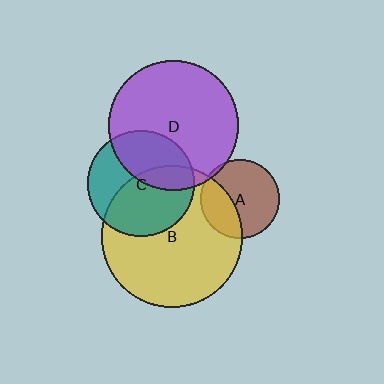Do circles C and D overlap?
Yes.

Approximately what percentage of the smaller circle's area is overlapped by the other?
Approximately 40%.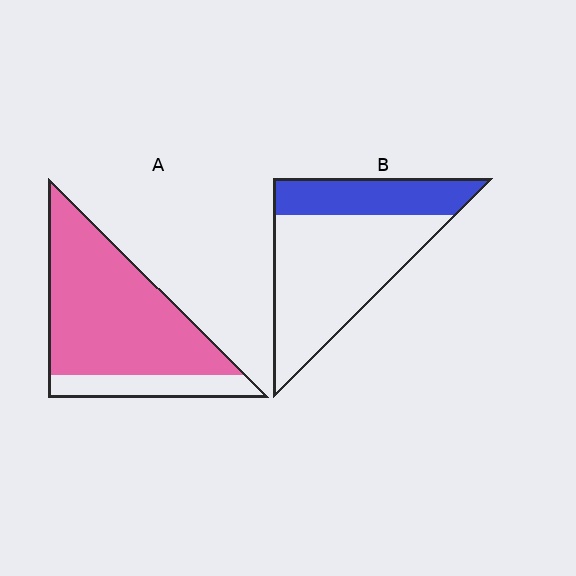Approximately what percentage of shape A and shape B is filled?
A is approximately 80% and B is approximately 30%.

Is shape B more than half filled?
No.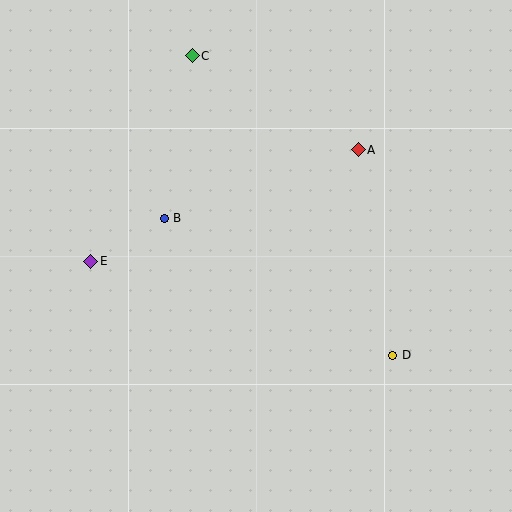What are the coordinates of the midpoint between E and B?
The midpoint between E and B is at (127, 240).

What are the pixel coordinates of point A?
Point A is at (358, 150).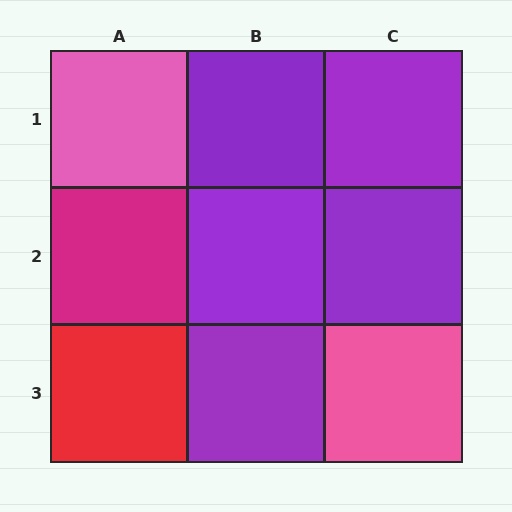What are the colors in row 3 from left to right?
Red, purple, pink.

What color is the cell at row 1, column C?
Purple.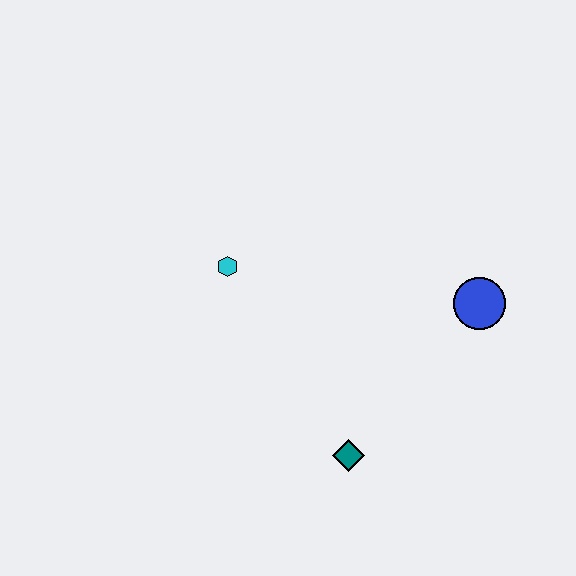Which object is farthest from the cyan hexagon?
The blue circle is farthest from the cyan hexagon.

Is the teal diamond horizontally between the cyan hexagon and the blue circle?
Yes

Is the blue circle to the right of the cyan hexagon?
Yes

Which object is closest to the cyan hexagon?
The teal diamond is closest to the cyan hexagon.